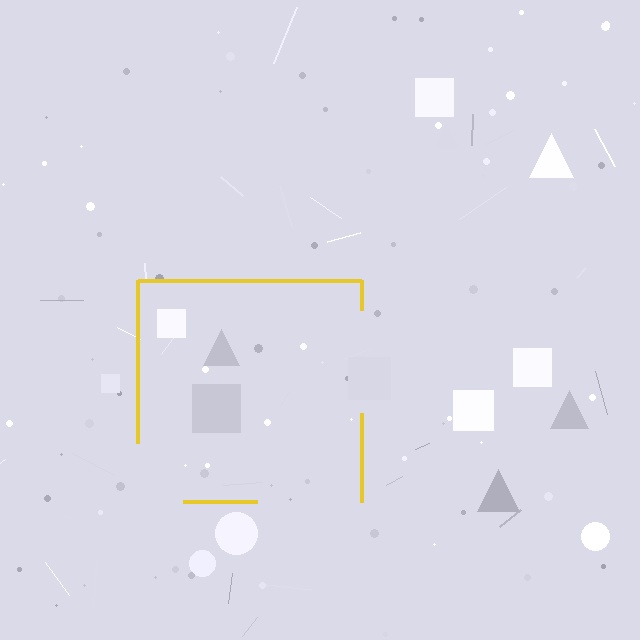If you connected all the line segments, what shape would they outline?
They would outline a square.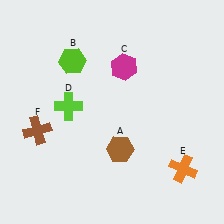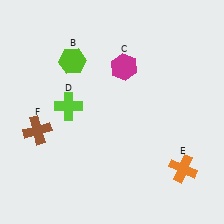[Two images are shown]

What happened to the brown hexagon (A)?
The brown hexagon (A) was removed in Image 2. It was in the bottom-right area of Image 1.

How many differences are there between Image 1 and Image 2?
There is 1 difference between the two images.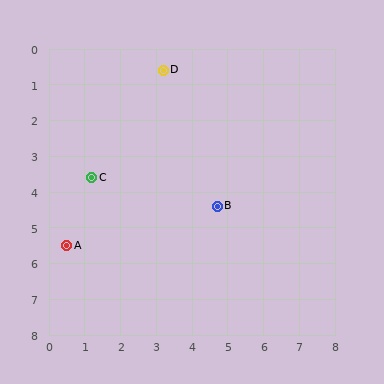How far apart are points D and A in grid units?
Points D and A are about 5.6 grid units apart.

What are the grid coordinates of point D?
Point D is at approximately (3.2, 0.6).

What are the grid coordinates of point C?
Point C is at approximately (1.2, 3.6).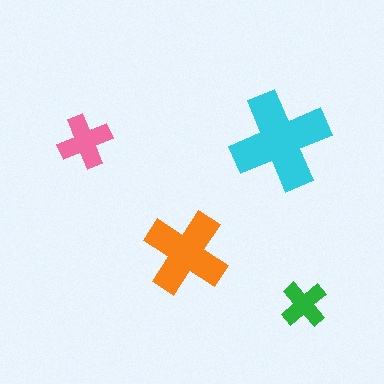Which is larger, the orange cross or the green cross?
The orange one.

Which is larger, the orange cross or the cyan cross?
The cyan one.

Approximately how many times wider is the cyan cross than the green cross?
About 2 times wider.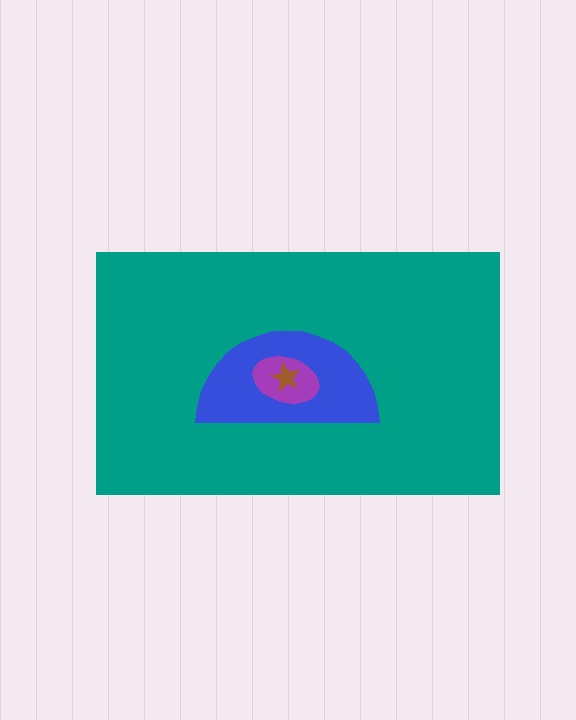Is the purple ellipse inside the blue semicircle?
Yes.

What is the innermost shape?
The brown star.